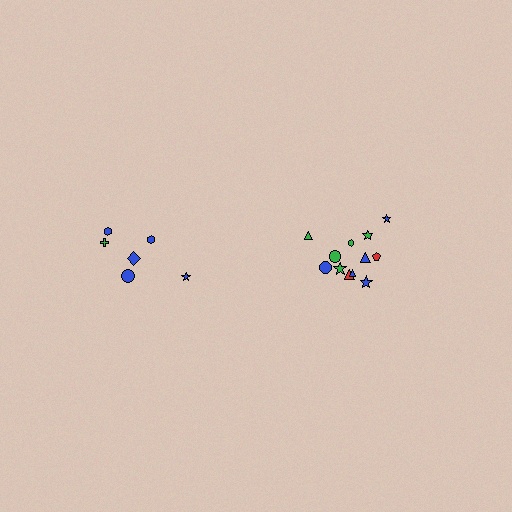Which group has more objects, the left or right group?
The right group.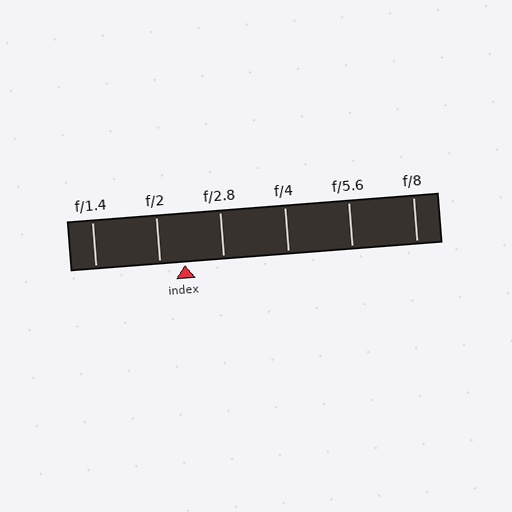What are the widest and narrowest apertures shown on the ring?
The widest aperture shown is f/1.4 and the narrowest is f/8.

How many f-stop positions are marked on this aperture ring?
There are 6 f-stop positions marked.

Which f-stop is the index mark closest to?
The index mark is closest to f/2.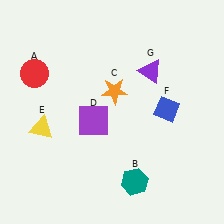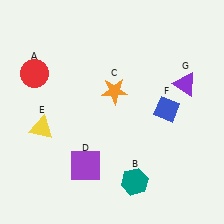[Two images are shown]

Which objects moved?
The objects that moved are: the purple square (D), the purple triangle (G).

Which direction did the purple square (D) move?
The purple square (D) moved down.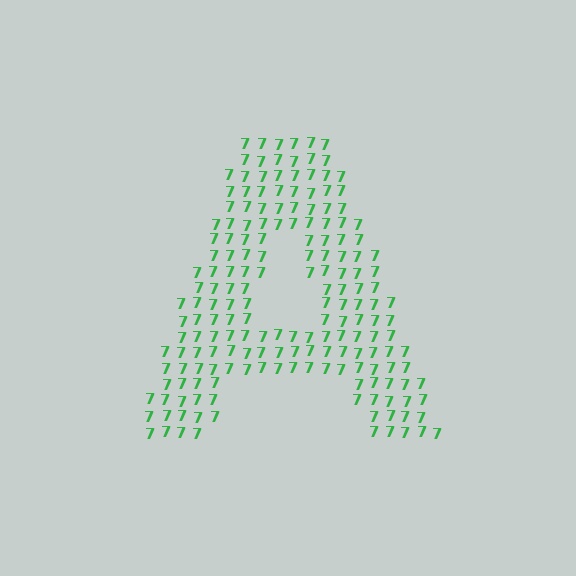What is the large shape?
The large shape is the letter A.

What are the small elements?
The small elements are digit 7's.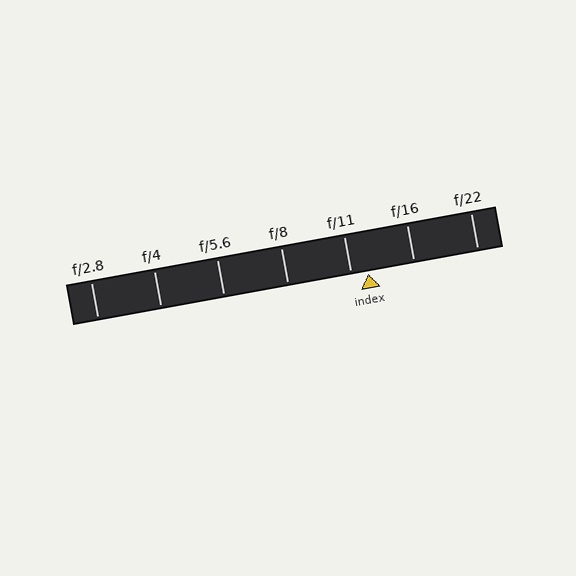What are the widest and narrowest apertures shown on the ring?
The widest aperture shown is f/2.8 and the narrowest is f/22.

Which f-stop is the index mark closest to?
The index mark is closest to f/11.